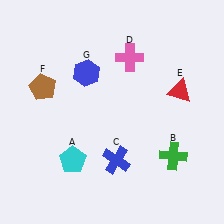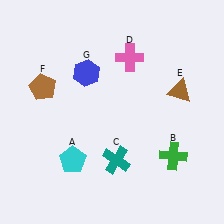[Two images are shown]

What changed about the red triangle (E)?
In Image 1, E is red. In Image 2, it changed to brown.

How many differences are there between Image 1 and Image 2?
There are 2 differences between the two images.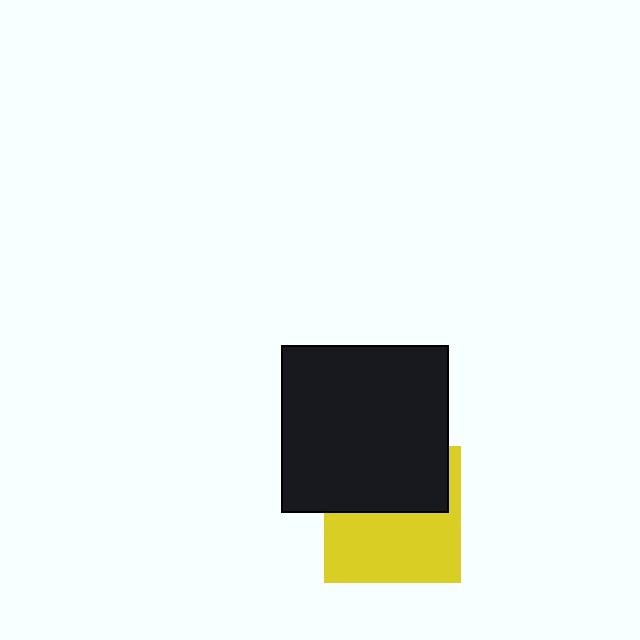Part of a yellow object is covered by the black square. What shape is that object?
It is a square.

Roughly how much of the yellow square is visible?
About half of it is visible (roughly 55%).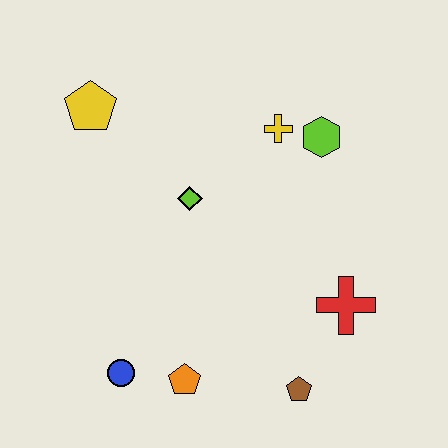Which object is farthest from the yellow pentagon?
The brown pentagon is farthest from the yellow pentagon.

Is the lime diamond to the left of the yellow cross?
Yes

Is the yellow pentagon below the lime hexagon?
No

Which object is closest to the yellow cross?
The lime hexagon is closest to the yellow cross.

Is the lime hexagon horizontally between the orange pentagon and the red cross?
Yes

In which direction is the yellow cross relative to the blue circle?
The yellow cross is above the blue circle.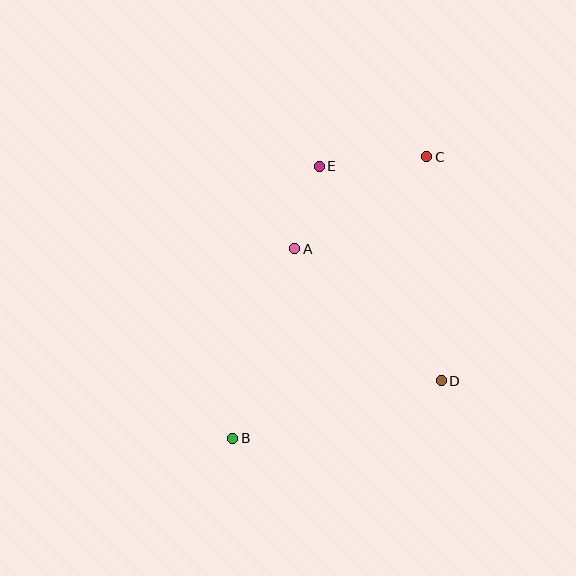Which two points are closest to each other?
Points A and E are closest to each other.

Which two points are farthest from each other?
Points B and C are farthest from each other.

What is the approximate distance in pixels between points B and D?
The distance between B and D is approximately 216 pixels.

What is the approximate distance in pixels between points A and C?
The distance between A and C is approximately 161 pixels.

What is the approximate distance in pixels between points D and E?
The distance between D and E is approximately 247 pixels.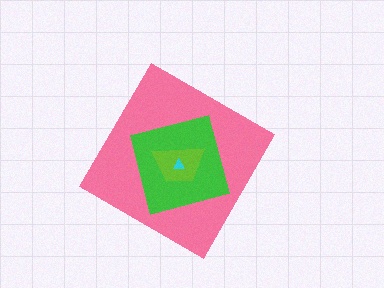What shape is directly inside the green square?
The lime trapezoid.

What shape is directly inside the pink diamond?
The green square.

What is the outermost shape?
The pink diamond.